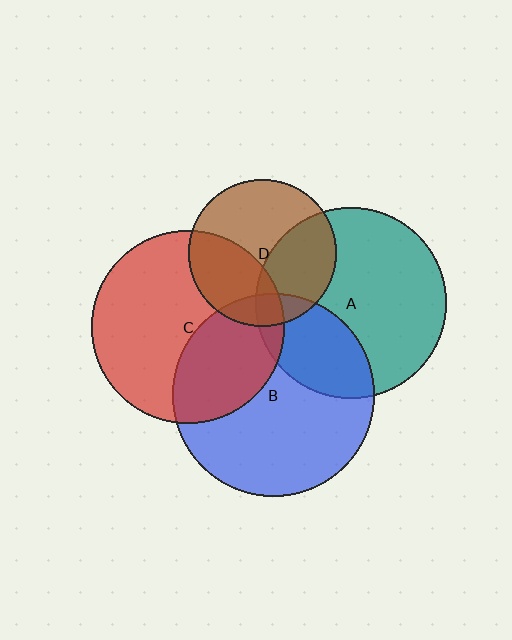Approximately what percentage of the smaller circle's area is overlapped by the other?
Approximately 35%.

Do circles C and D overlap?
Yes.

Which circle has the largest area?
Circle B (blue).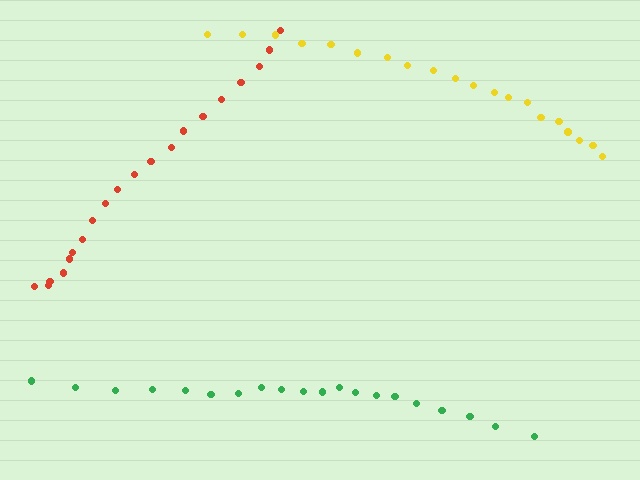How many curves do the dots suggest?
There are 3 distinct paths.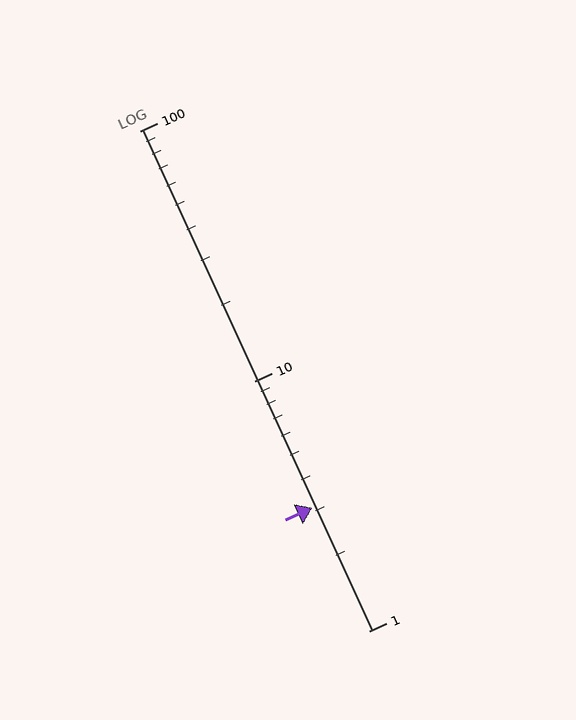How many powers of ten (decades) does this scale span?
The scale spans 2 decades, from 1 to 100.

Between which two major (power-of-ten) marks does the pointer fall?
The pointer is between 1 and 10.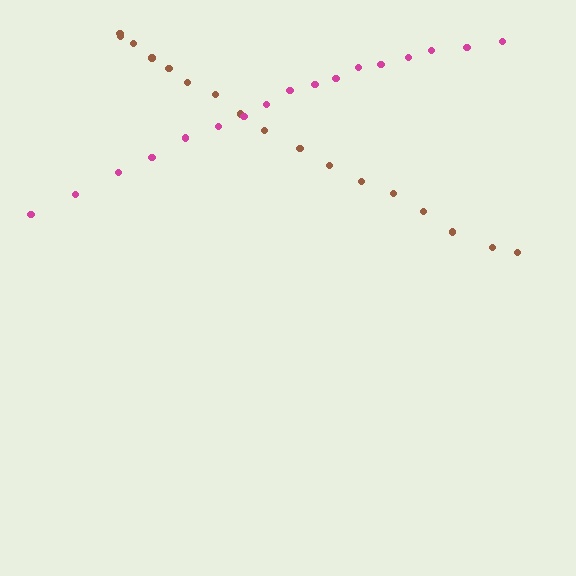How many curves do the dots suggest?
There are 2 distinct paths.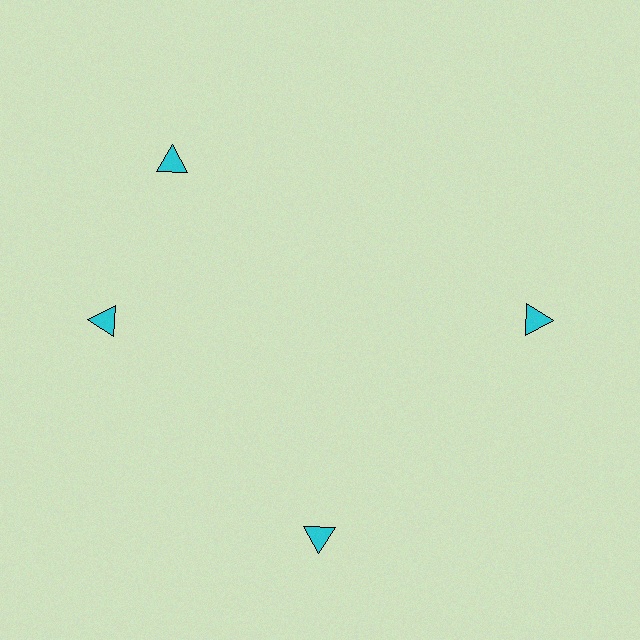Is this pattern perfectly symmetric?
No. The 4 cyan triangles are arranged in a ring, but one element near the 12 o'clock position is rotated out of alignment along the ring, breaking the 4-fold rotational symmetry.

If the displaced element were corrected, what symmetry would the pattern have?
It would have 4-fold rotational symmetry — the pattern would map onto itself every 90 degrees.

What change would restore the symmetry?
The symmetry would be restored by rotating it back into even spacing with its neighbors so that all 4 triangles sit at equal angles and equal distance from the center.